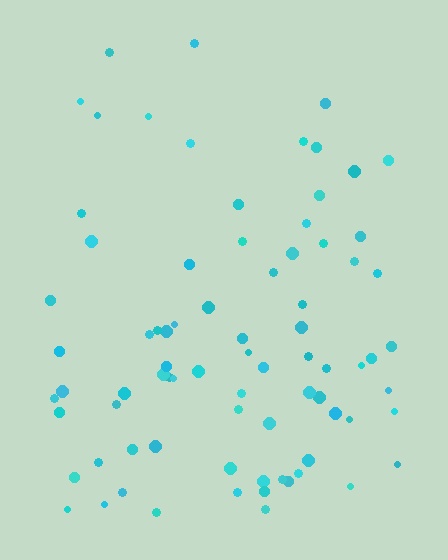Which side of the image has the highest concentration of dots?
The bottom.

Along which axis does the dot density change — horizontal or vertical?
Vertical.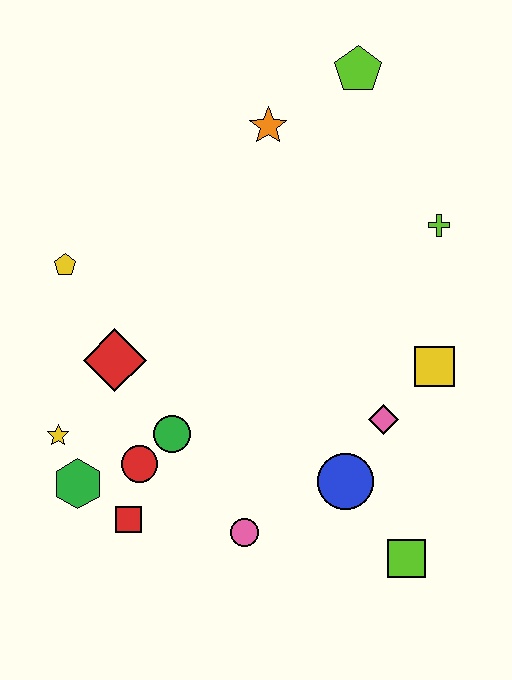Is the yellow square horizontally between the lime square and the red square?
No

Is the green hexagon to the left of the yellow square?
Yes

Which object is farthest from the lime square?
The lime pentagon is farthest from the lime square.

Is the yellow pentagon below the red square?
No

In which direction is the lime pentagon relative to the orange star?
The lime pentagon is to the right of the orange star.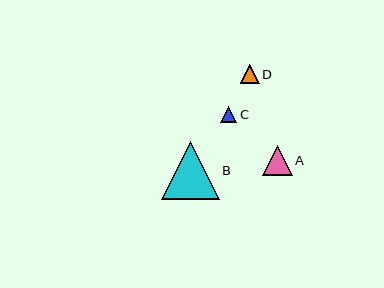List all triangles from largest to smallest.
From largest to smallest: B, A, D, C.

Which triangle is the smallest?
Triangle C is the smallest with a size of approximately 16 pixels.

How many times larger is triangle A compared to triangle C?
Triangle A is approximately 1.9 times the size of triangle C.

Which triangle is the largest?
Triangle B is the largest with a size of approximately 58 pixels.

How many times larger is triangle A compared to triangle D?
Triangle A is approximately 1.6 times the size of triangle D.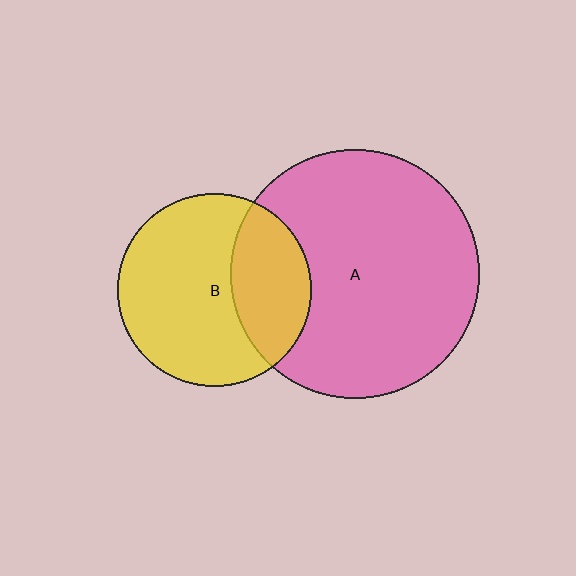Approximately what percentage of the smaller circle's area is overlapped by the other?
Approximately 30%.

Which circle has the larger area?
Circle A (pink).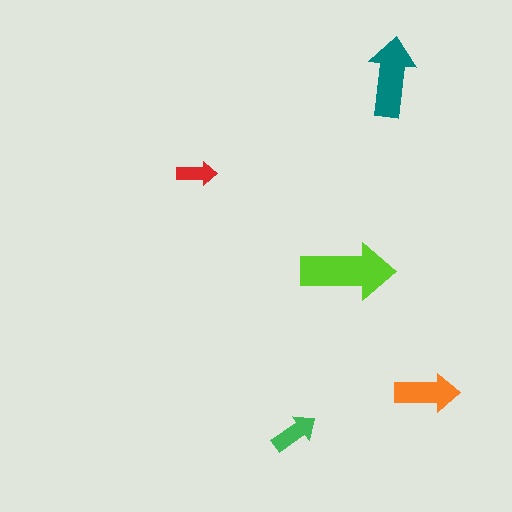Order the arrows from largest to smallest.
the lime one, the teal one, the orange one, the green one, the red one.